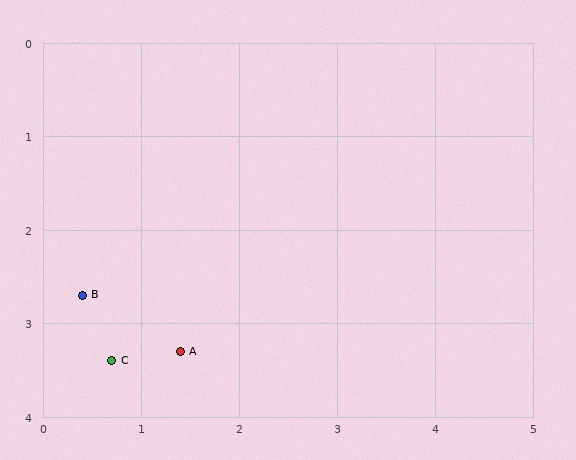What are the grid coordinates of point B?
Point B is at approximately (0.4, 2.7).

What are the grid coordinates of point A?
Point A is at approximately (1.4, 3.3).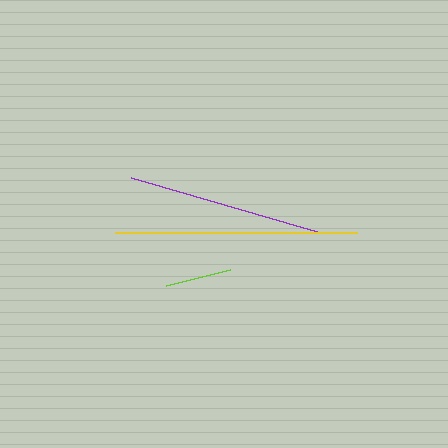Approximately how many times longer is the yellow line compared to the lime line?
The yellow line is approximately 3.7 times the length of the lime line.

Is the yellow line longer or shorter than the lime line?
The yellow line is longer than the lime line.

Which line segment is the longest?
The yellow line is the longest at approximately 242 pixels.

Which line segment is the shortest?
The lime line is the shortest at approximately 66 pixels.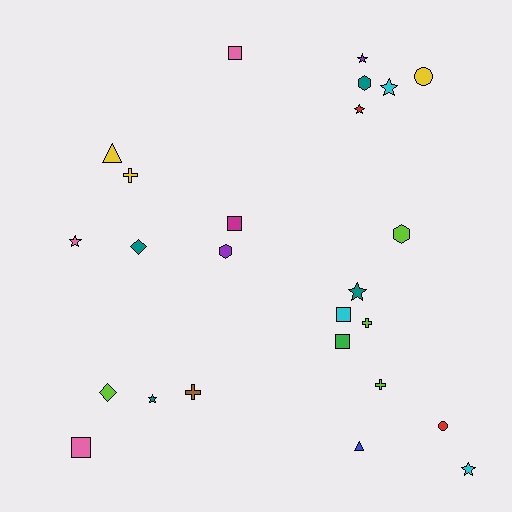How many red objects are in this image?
There are 2 red objects.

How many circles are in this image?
There are 2 circles.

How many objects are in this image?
There are 25 objects.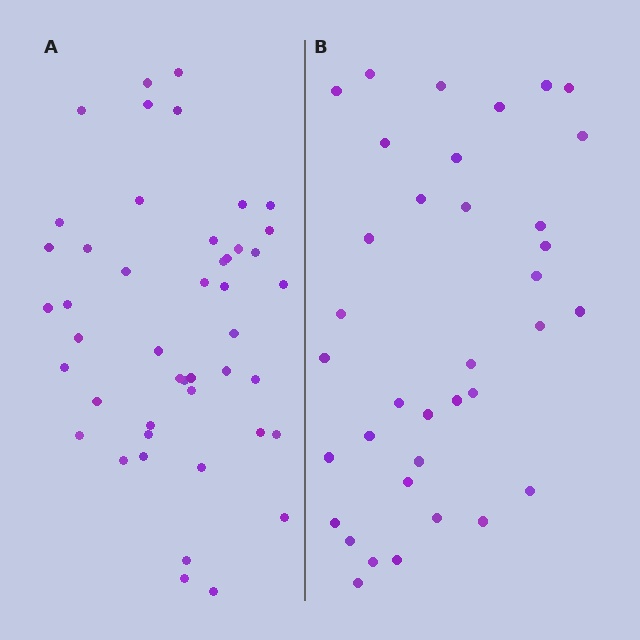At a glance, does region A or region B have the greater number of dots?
Region A (the left region) has more dots.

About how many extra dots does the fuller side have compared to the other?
Region A has roughly 10 or so more dots than region B.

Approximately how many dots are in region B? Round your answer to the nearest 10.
About 40 dots. (The exact count is 36, which rounds to 40.)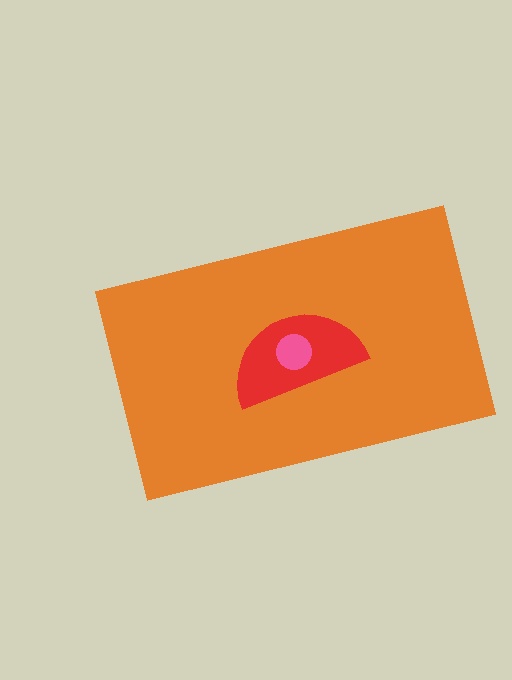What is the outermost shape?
The orange rectangle.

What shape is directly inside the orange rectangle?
The red semicircle.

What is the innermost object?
The pink circle.